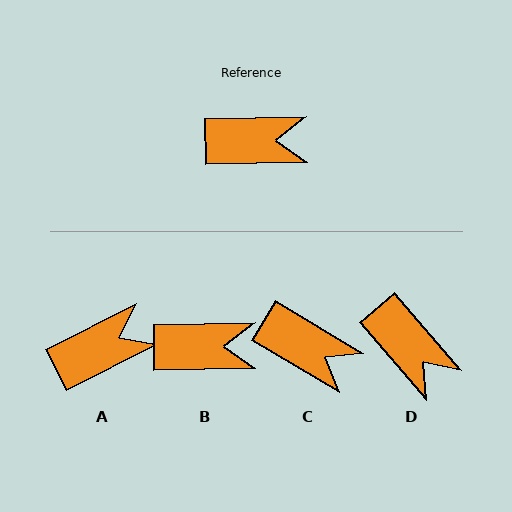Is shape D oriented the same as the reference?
No, it is off by about 50 degrees.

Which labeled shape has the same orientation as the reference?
B.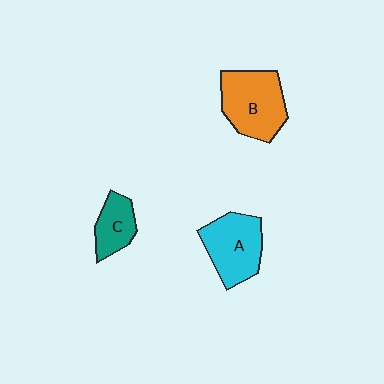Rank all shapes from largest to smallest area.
From largest to smallest: B (orange), A (cyan), C (teal).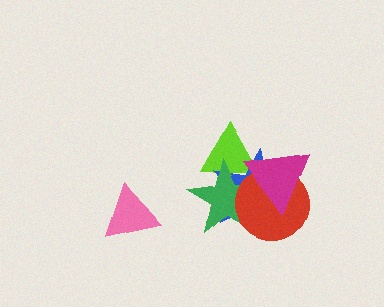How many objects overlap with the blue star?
4 objects overlap with the blue star.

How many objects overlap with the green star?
4 objects overlap with the green star.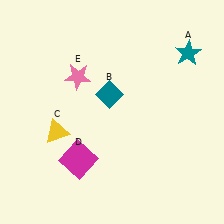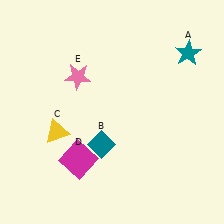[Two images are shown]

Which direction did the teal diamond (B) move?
The teal diamond (B) moved down.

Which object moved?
The teal diamond (B) moved down.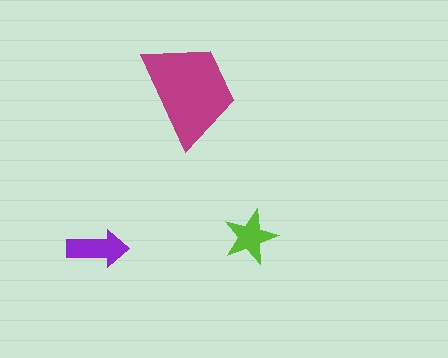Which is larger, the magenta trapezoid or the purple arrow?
The magenta trapezoid.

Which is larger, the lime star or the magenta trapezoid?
The magenta trapezoid.